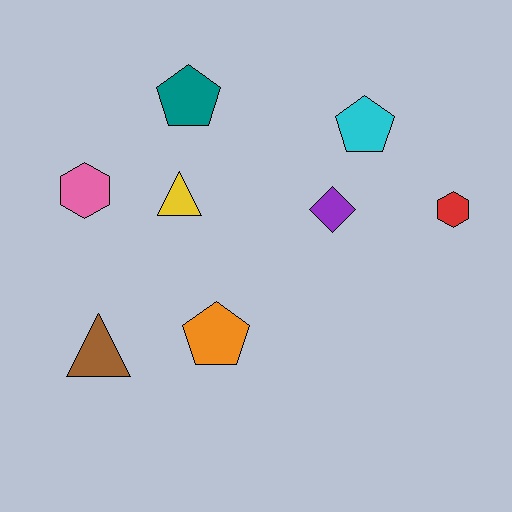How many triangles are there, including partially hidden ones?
There are 2 triangles.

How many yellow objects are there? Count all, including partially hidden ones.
There is 1 yellow object.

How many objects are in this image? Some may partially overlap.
There are 8 objects.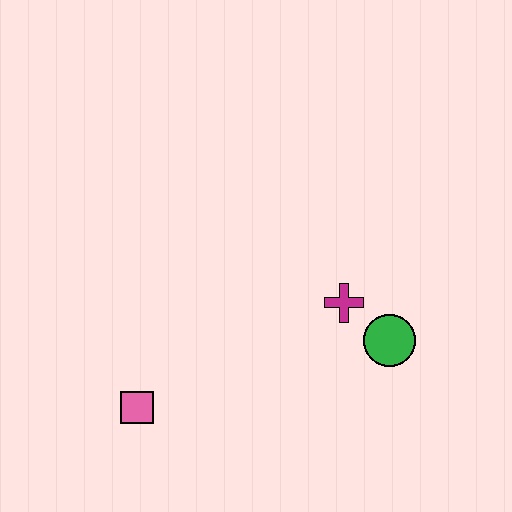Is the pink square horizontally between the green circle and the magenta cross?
No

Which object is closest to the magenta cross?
The green circle is closest to the magenta cross.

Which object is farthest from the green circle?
The pink square is farthest from the green circle.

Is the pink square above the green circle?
No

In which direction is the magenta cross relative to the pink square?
The magenta cross is to the right of the pink square.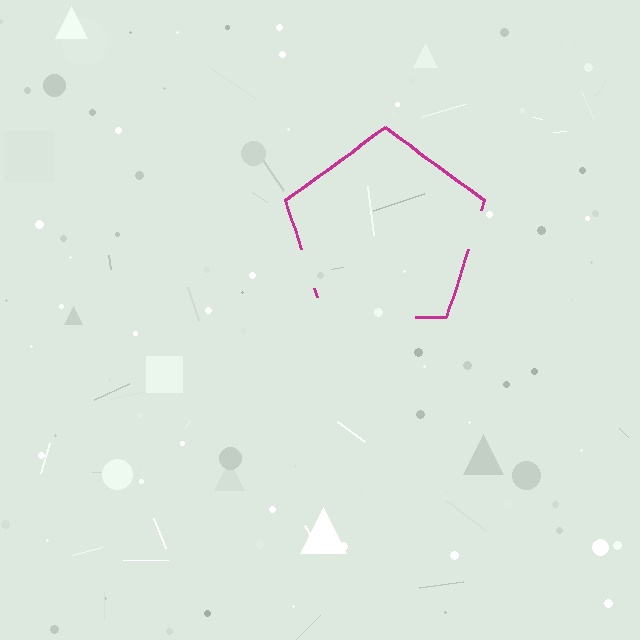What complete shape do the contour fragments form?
The contour fragments form a pentagon.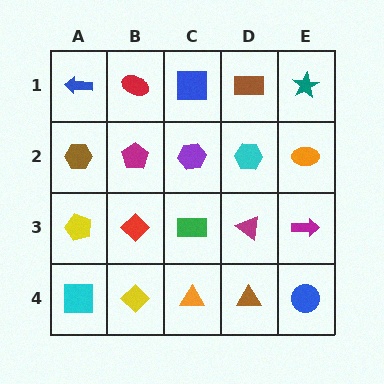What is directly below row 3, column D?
A brown triangle.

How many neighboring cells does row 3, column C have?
4.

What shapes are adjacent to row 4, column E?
A magenta arrow (row 3, column E), a brown triangle (row 4, column D).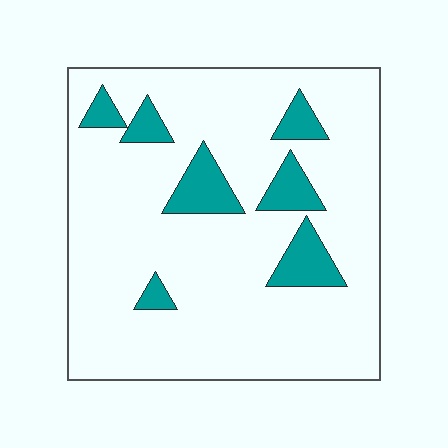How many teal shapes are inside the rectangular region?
7.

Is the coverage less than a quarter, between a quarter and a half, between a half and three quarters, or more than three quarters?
Less than a quarter.